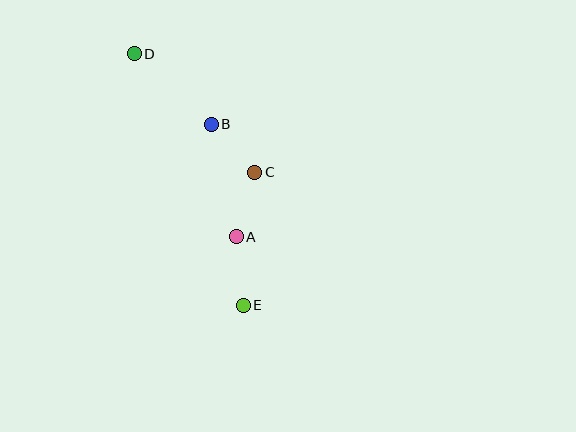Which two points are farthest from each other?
Points D and E are farthest from each other.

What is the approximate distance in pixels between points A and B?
The distance between A and B is approximately 115 pixels.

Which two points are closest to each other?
Points B and C are closest to each other.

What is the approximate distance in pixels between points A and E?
The distance between A and E is approximately 69 pixels.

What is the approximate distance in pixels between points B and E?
The distance between B and E is approximately 184 pixels.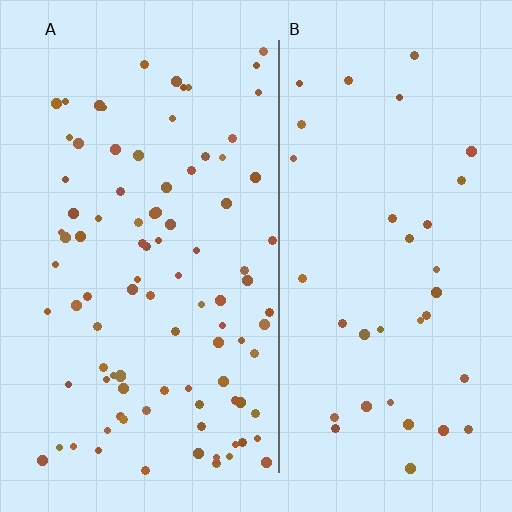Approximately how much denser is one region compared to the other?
Approximately 2.6× — region A over region B.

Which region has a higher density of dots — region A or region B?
A (the left).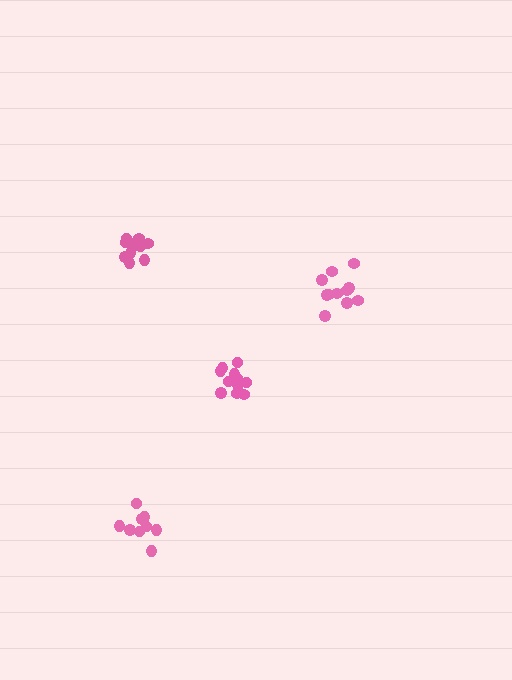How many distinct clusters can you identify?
There are 4 distinct clusters.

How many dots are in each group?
Group 1: 11 dots, Group 2: 9 dots, Group 3: 12 dots, Group 4: 11 dots (43 total).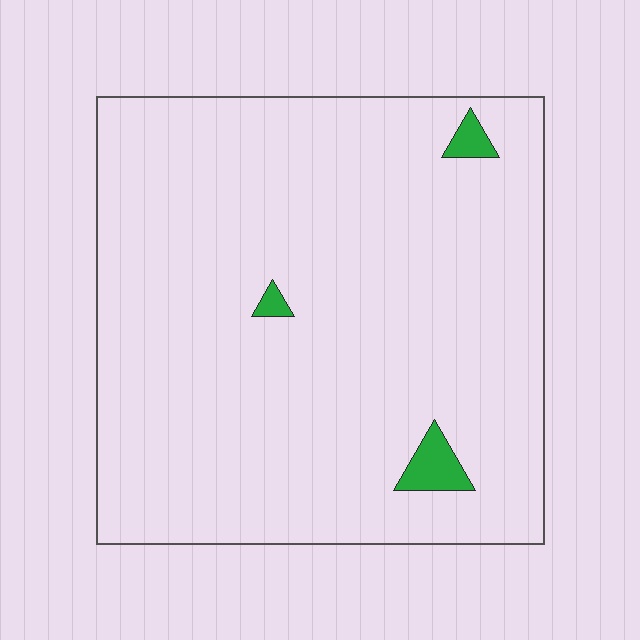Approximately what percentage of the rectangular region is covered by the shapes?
Approximately 5%.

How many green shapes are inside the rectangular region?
3.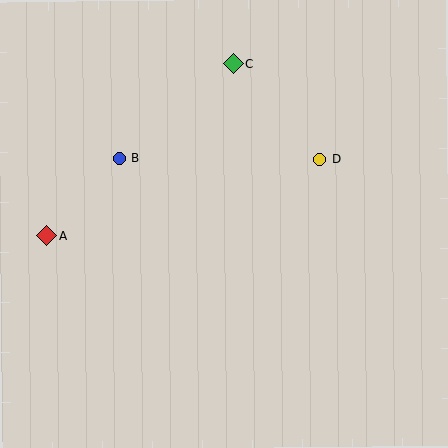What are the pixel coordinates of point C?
Point C is at (233, 63).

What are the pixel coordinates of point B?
Point B is at (120, 158).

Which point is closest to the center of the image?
Point D at (320, 159) is closest to the center.